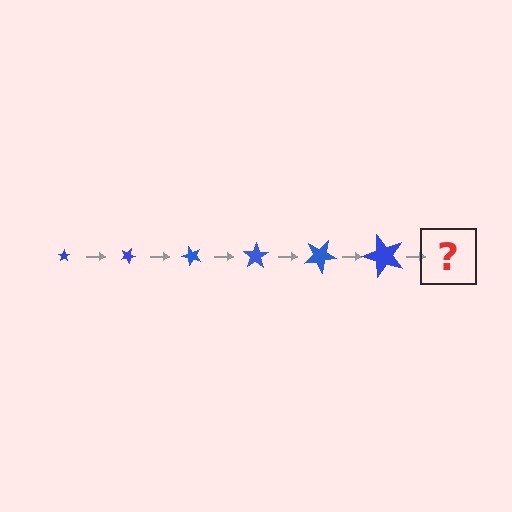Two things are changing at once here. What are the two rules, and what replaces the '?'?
The two rules are that the star grows larger each step and it rotates 25 degrees each step. The '?' should be a star, larger than the previous one and rotated 150 degrees from the start.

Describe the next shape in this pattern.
It should be a star, larger than the previous one and rotated 150 degrees from the start.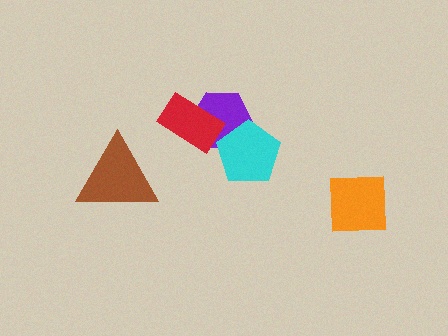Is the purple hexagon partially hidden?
Yes, it is partially covered by another shape.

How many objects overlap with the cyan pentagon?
1 object overlaps with the cyan pentagon.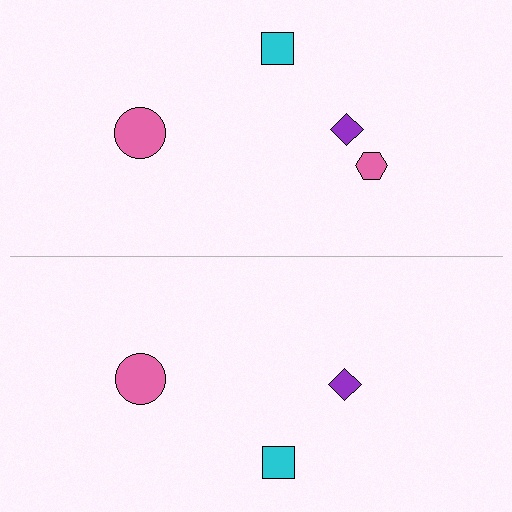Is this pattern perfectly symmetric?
No, the pattern is not perfectly symmetric. A pink hexagon is missing from the bottom side.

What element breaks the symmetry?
A pink hexagon is missing from the bottom side.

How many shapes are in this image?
There are 7 shapes in this image.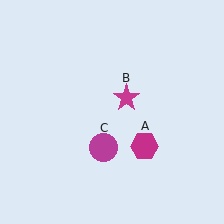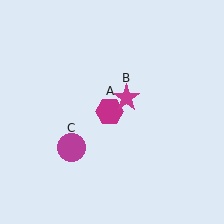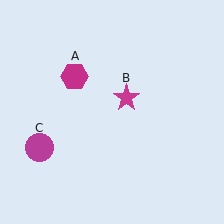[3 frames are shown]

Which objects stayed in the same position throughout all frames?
Magenta star (object B) remained stationary.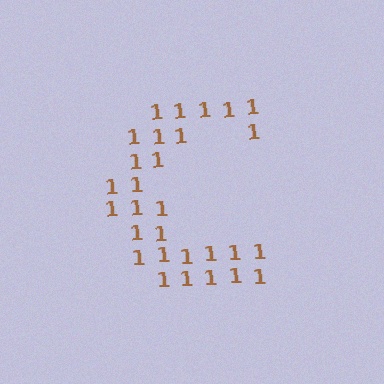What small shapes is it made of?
It is made of small digit 1's.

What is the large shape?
The large shape is the letter C.